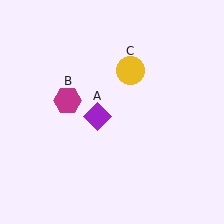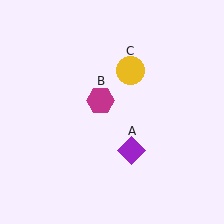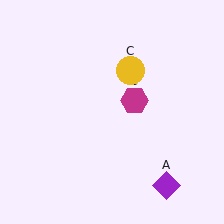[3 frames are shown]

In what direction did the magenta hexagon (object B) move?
The magenta hexagon (object B) moved right.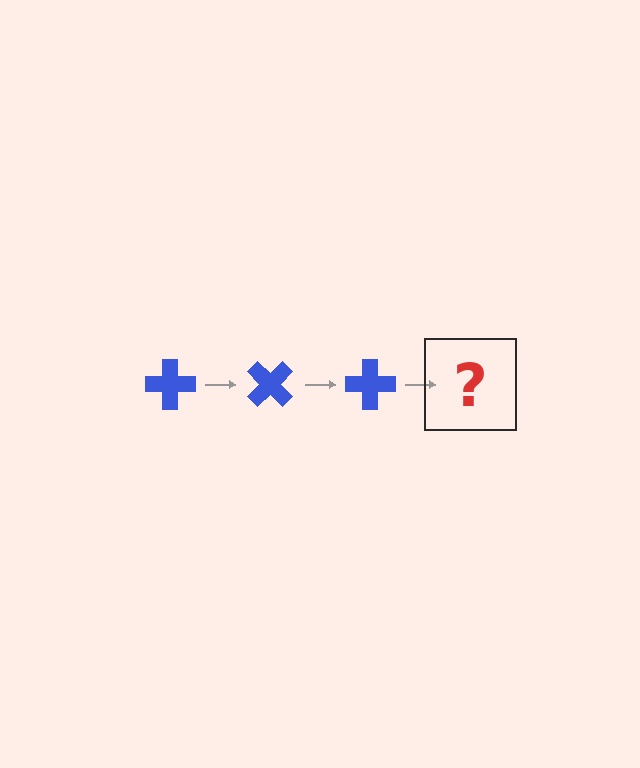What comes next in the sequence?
The next element should be a blue cross rotated 135 degrees.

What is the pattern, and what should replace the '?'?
The pattern is that the cross rotates 45 degrees each step. The '?' should be a blue cross rotated 135 degrees.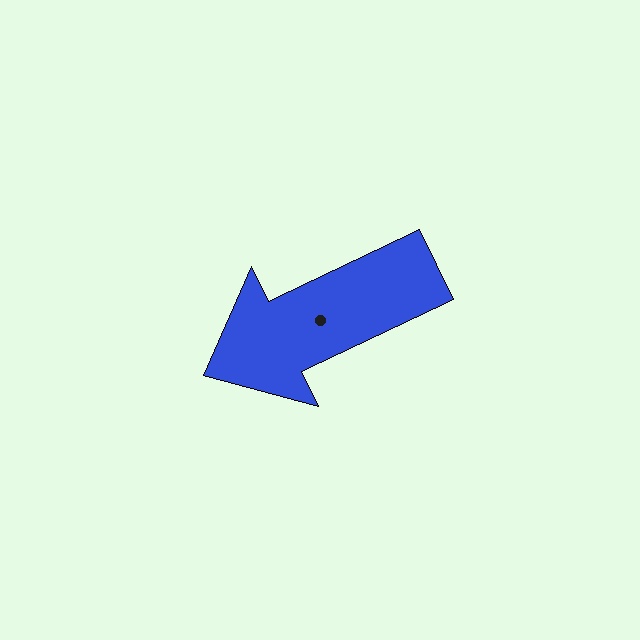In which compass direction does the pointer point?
Southwest.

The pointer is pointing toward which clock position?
Roughly 8 o'clock.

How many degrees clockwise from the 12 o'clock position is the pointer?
Approximately 245 degrees.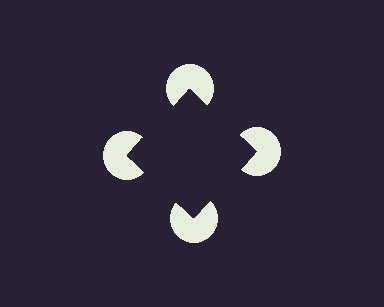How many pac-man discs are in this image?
There are 4 — one at each vertex of the illusory square.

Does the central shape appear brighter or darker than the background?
It typically appears slightly darker than the background, even though no actual brightness change is drawn.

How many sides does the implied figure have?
4 sides.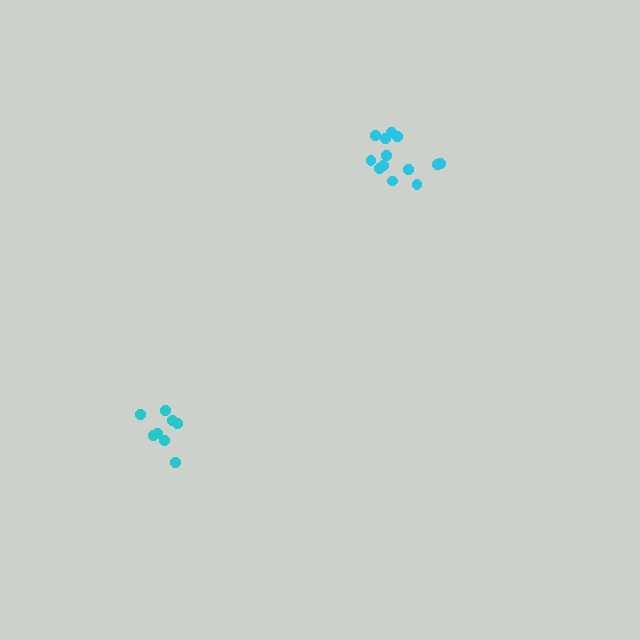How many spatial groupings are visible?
There are 2 spatial groupings.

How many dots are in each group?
Group 1: 13 dots, Group 2: 8 dots (21 total).